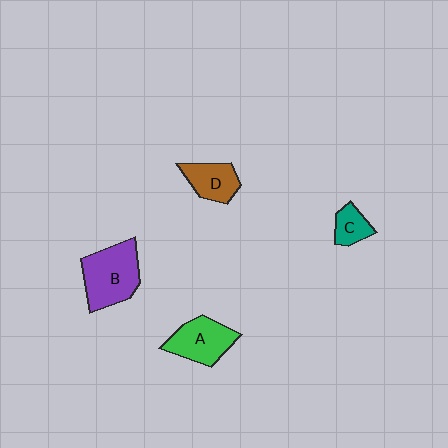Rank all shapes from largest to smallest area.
From largest to smallest: B (purple), A (green), D (brown), C (teal).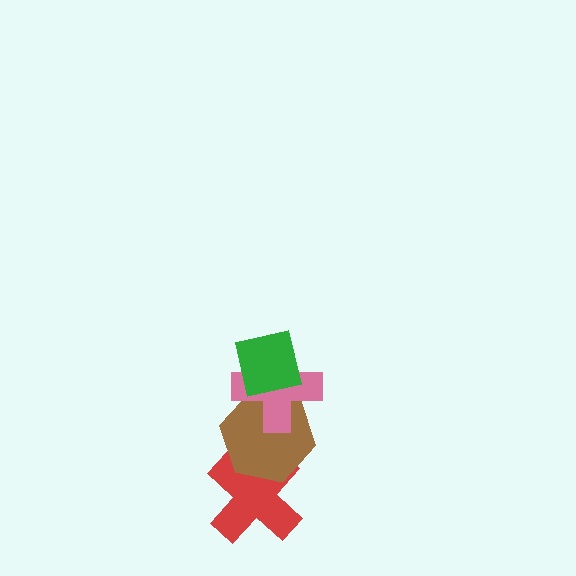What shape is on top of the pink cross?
The green square is on top of the pink cross.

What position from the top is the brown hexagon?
The brown hexagon is 3rd from the top.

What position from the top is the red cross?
The red cross is 4th from the top.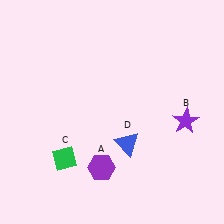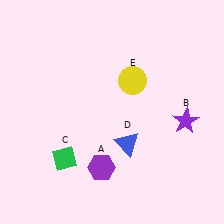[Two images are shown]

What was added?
A yellow circle (E) was added in Image 2.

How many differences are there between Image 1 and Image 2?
There is 1 difference between the two images.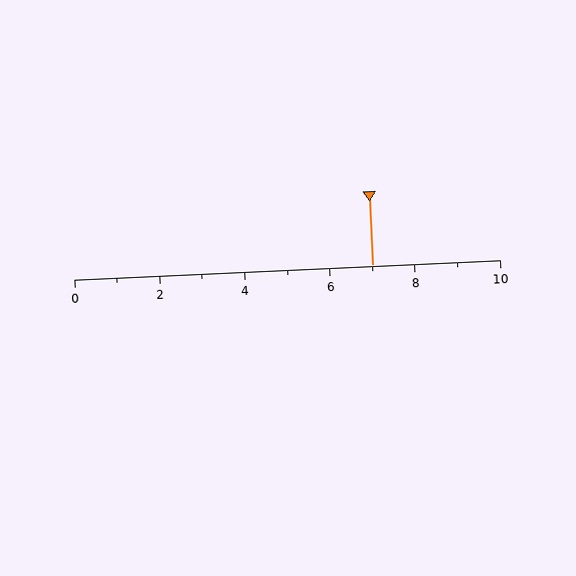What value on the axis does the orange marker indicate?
The marker indicates approximately 7.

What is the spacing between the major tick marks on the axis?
The major ticks are spaced 2 apart.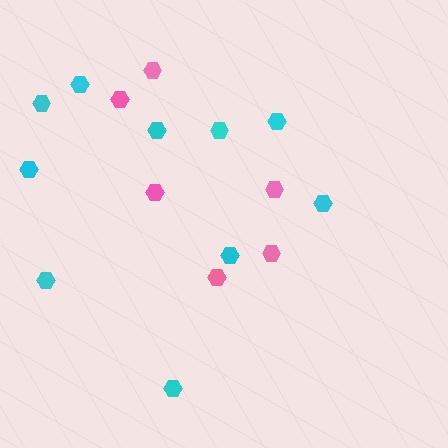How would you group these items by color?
There are 2 groups: one group of pink hexagons (6) and one group of cyan hexagons (10).